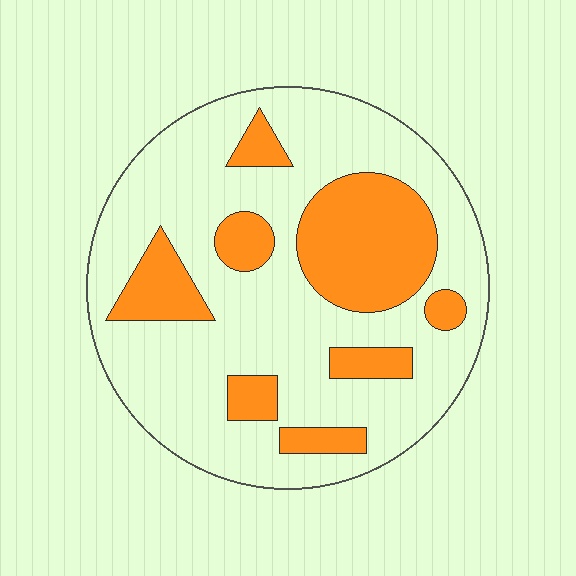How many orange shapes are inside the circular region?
8.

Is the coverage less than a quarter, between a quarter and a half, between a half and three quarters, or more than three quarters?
Between a quarter and a half.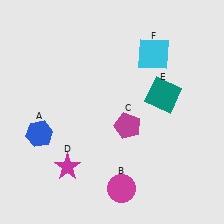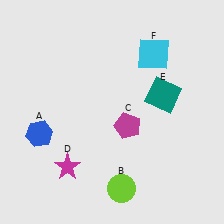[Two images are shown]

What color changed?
The circle (B) changed from magenta in Image 1 to lime in Image 2.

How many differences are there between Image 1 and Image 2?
There is 1 difference between the two images.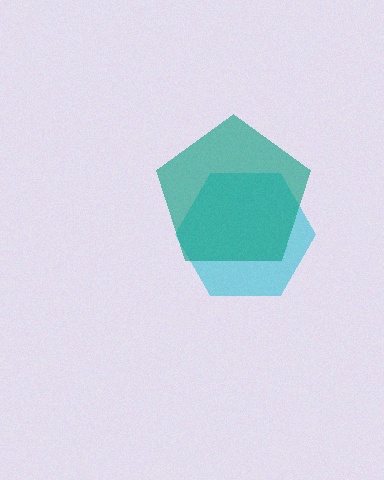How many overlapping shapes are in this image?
There are 2 overlapping shapes in the image.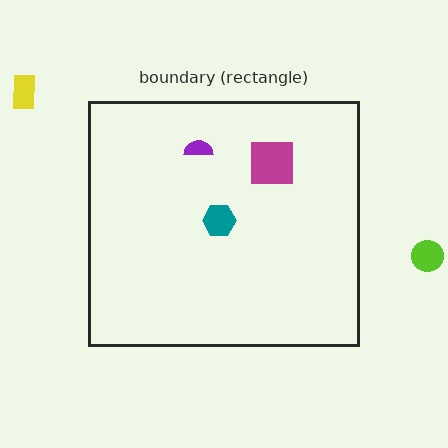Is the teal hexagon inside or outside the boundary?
Inside.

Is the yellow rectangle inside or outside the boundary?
Outside.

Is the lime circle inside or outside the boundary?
Outside.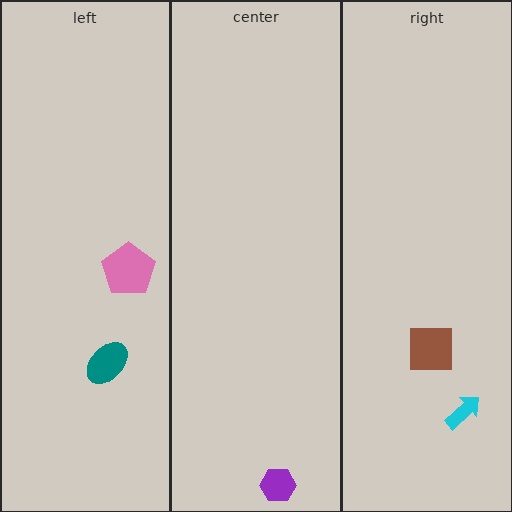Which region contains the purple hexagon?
The center region.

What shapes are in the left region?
The pink pentagon, the teal ellipse.